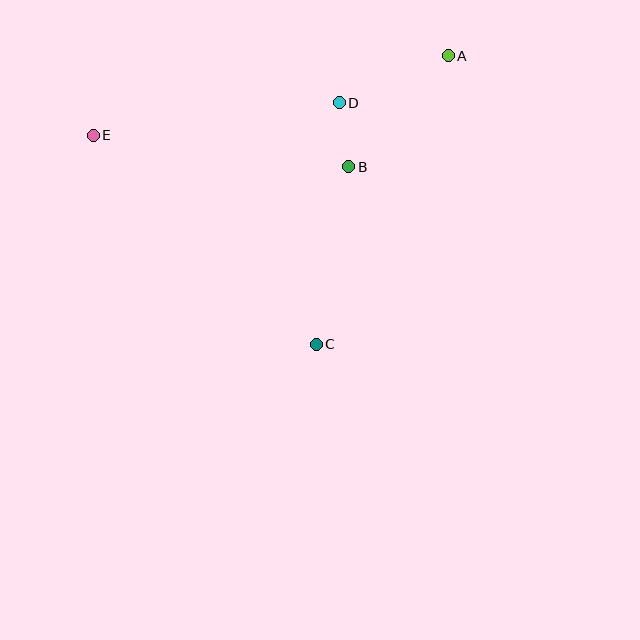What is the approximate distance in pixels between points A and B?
The distance between A and B is approximately 149 pixels.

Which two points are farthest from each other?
Points A and E are farthest from each other.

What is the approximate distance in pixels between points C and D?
The distance between C and D is approximately 243 pixels.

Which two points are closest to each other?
Points B and D are closest to each other.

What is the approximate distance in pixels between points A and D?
The distance between A and D is approximately 119 pixels.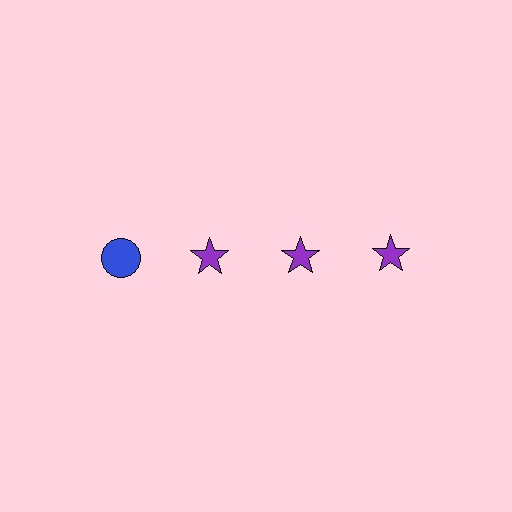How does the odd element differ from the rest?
It differs in both color (blue instead of purple) and shape (circle instead of star).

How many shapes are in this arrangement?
There are 4 shapes arranged in a grid pattern.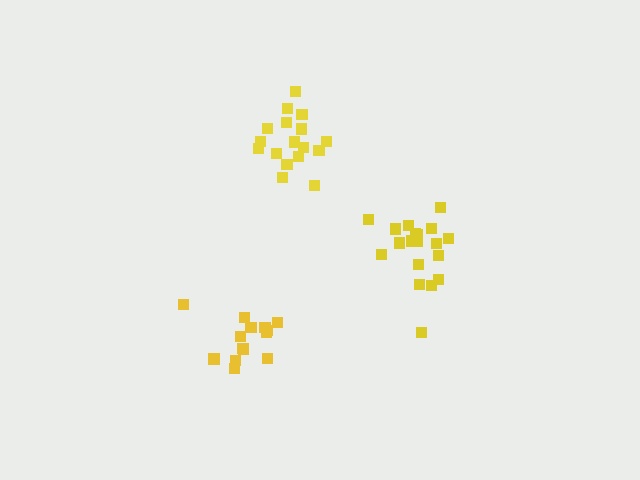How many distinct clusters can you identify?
There are 3 distinct clusters.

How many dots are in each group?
Group 1: 14 dots, Group 2: 17 dots, Group 3: 19 dots (50 total).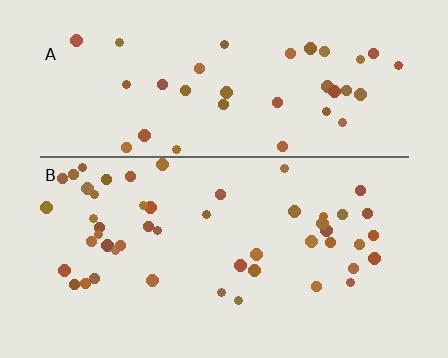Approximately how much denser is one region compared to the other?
Approximately 1.3× — region B over region A.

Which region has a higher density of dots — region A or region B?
B (the bottom).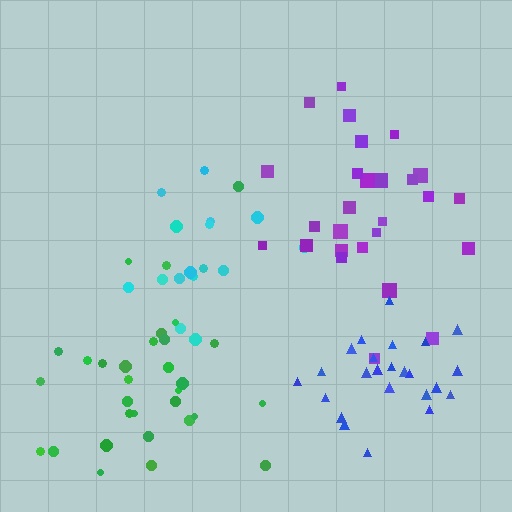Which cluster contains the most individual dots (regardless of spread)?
Green (31).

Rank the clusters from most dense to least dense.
blue, purple, cyan, green.